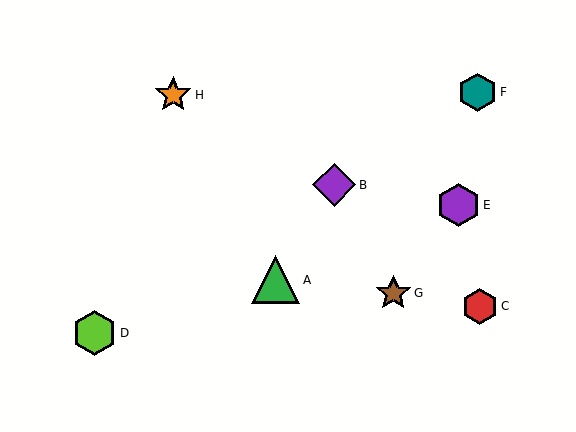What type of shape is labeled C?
Shape C is a red hexagon.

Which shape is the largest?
The green triangle (labeled A) is the largest.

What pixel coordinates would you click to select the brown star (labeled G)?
Click at (393, 293) to select the brown star G.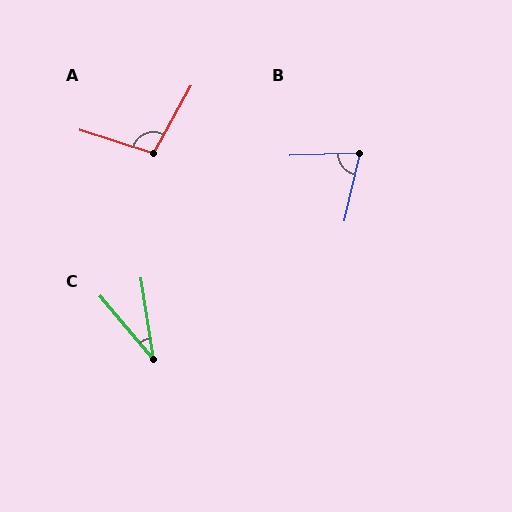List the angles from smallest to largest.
C (32°), B (75°), A (101°).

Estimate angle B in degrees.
Approximately 75 degrees.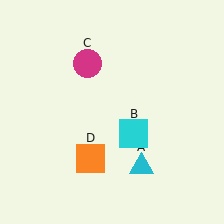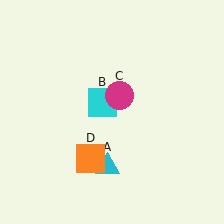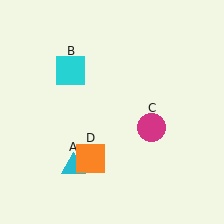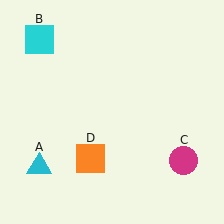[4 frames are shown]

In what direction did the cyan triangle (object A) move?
The cyan triangle (object A) moved left.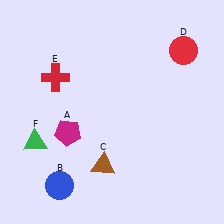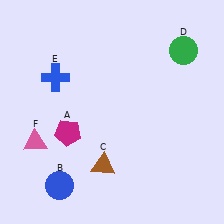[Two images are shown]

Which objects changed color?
D changed from red to green. E changed from red to blue. F changed from green to pink.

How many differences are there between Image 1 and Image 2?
There are 3 differences between the two images.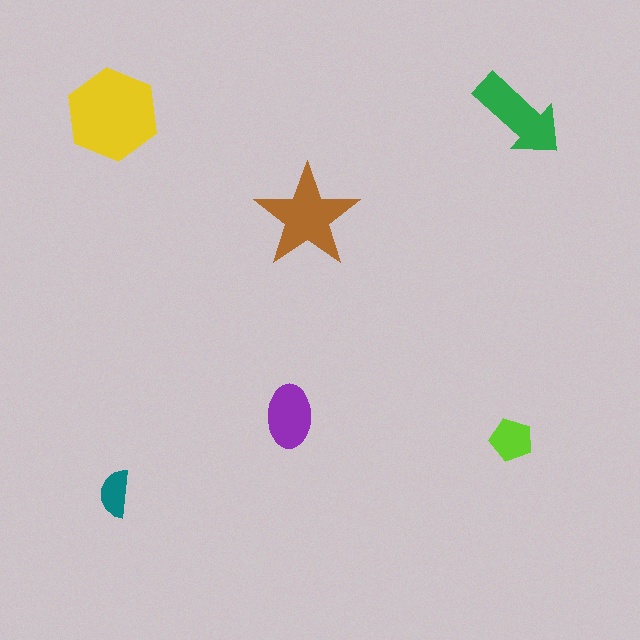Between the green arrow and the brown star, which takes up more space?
The brown star.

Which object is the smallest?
The teal semicircle.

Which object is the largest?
The yellow hexagon.